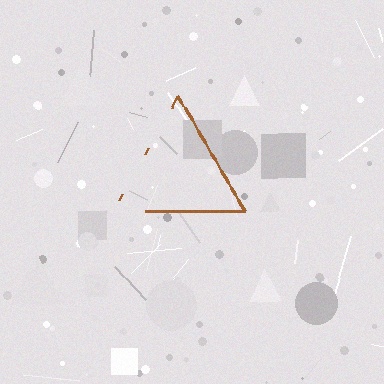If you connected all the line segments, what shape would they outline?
They would outline a triangle.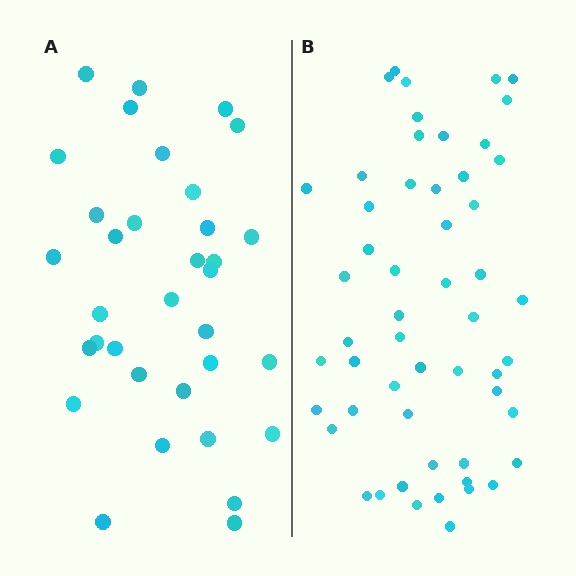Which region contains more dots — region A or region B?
Region B (the right region) has more dots.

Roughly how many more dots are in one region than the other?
Region B has approximately 20 more dots than region A.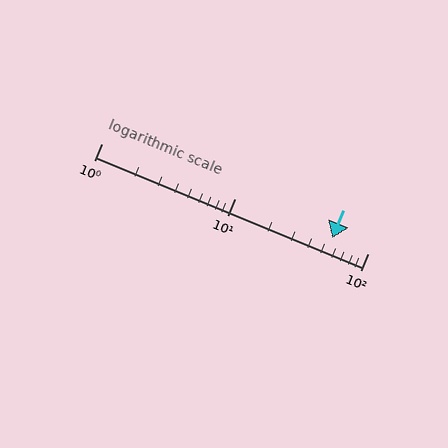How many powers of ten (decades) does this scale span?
The scale spans 2 decades, from 1 to 100.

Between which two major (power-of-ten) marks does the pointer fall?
The pointer is between 10 and 100.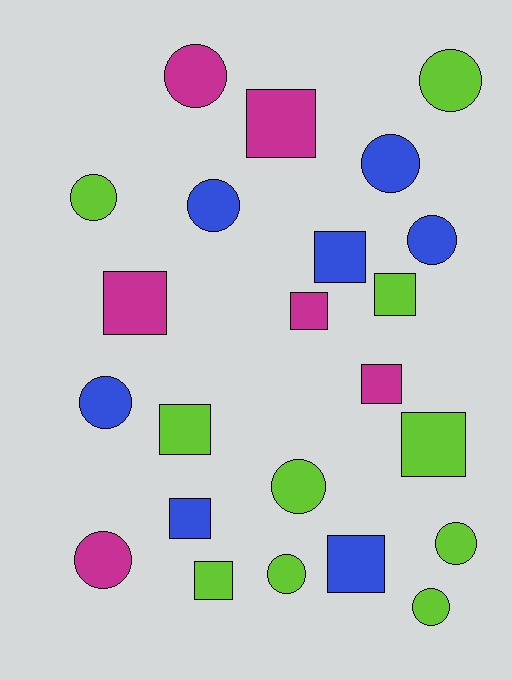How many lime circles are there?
There are 6 lime circles.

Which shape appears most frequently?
Circle, with 12 objects.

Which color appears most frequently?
Lime, with 10 objects.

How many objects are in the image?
There are 23 objects.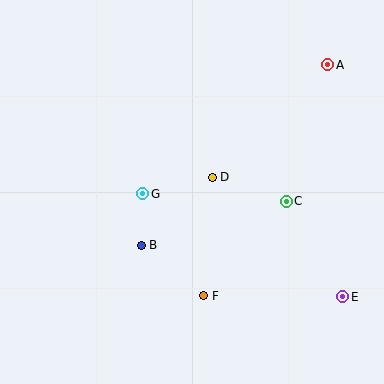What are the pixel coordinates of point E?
Point E is at (343, 297).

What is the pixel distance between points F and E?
The distance between F and E is 139 pixels.